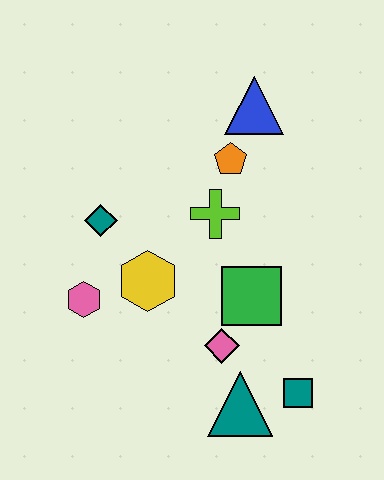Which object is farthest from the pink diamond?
The blue triangle is farthest from the pink diamond.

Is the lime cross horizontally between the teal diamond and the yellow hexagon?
No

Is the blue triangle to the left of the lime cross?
No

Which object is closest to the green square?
The pink diamond is closest to the green square.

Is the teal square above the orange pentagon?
No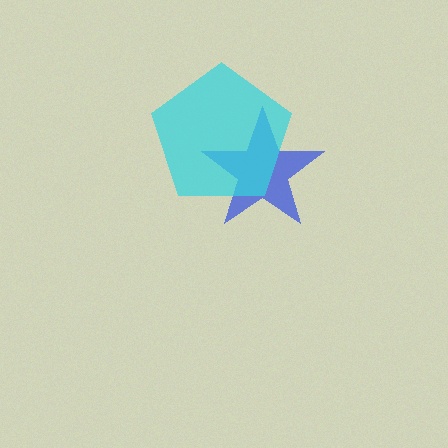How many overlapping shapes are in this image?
There are 2 overlapping shapes in the image.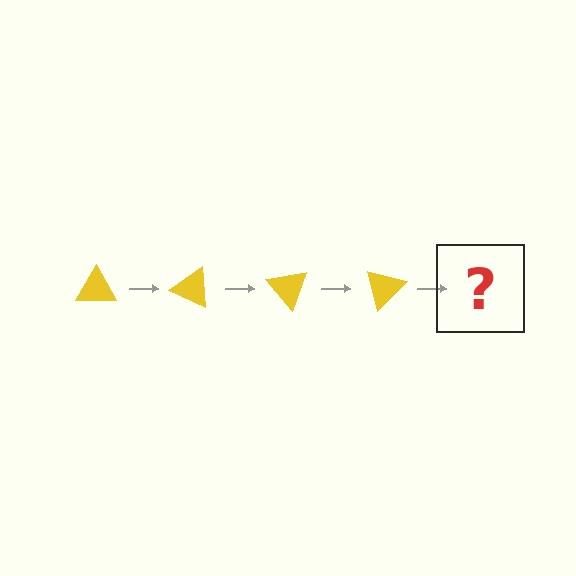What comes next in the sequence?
The next element should be a yellow triangle rotated 100 degrees.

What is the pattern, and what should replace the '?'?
The pattern is that the triangle rotates 25 degrees each step. The '?' should be a yellow triangle rotated 100 degrees.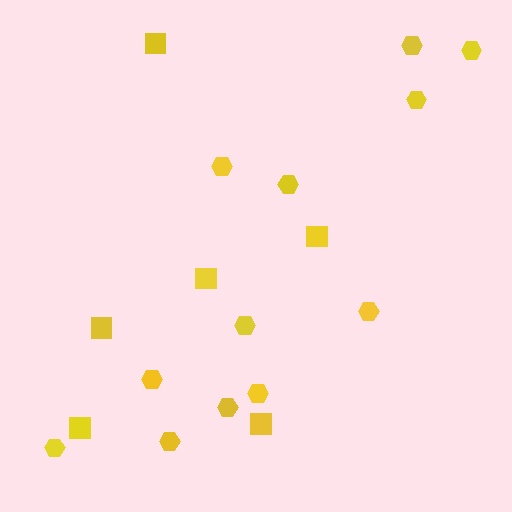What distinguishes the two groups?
There are 2 groups: one group of hexagons (12) and one group of squares (6).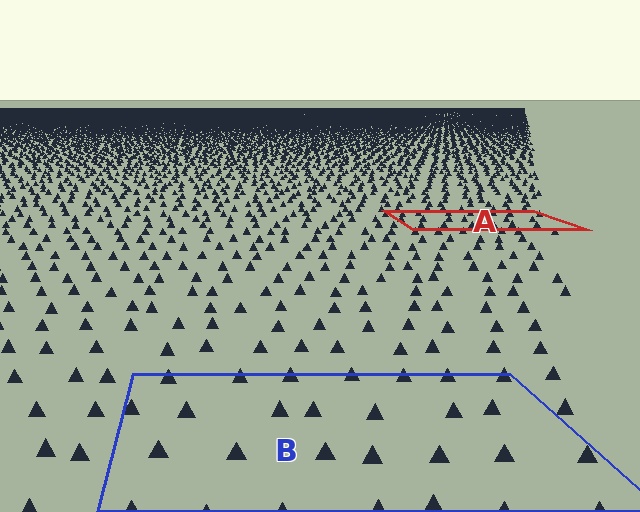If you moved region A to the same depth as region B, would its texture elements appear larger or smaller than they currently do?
They would appear larger. At a closer depth, the same texture elements are projected at a bigger on-screen size.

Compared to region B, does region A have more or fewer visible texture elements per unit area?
Region A has more texture elements per unit area — they are packed more densely because it is farther away.